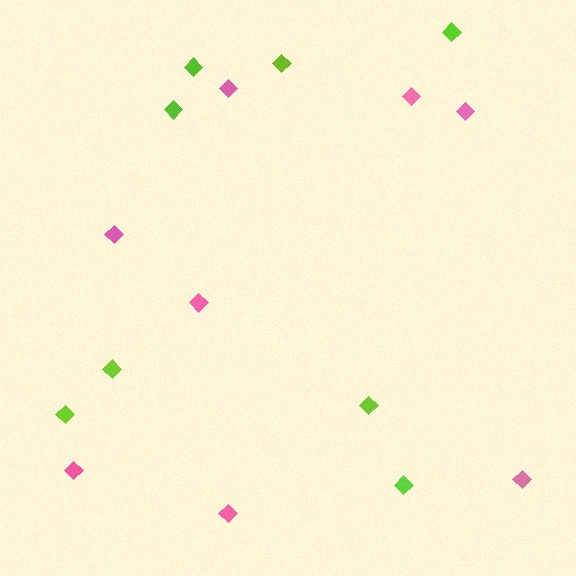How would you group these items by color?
There are 2 groups: one group of lime diamonds (8) and one group of pink diamonds (8).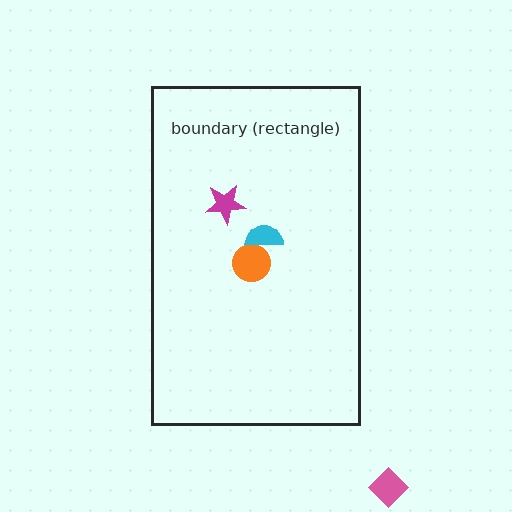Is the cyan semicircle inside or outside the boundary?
Inside.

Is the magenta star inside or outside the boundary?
Inside.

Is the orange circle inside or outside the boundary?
Inside.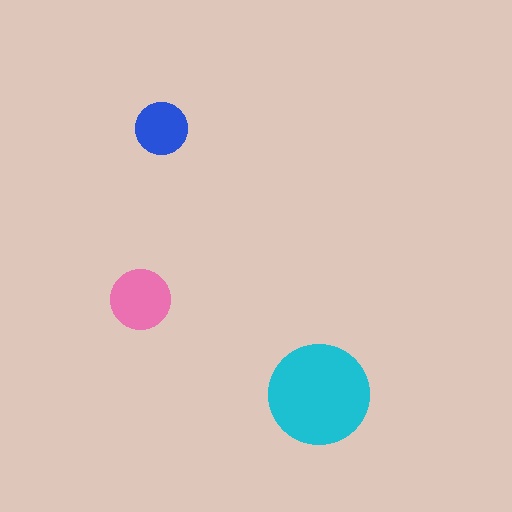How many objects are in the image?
There are 3 objects in the image.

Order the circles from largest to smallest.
the cyan one, the pink one, the blue one.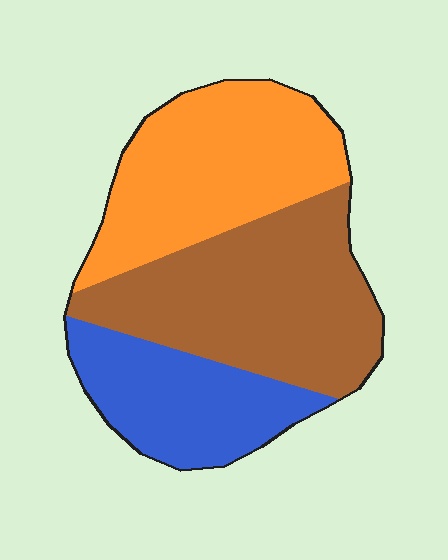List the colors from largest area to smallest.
From largest to smallest: brown, orange, blue.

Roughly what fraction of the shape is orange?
Orange covers around 35% of the shape.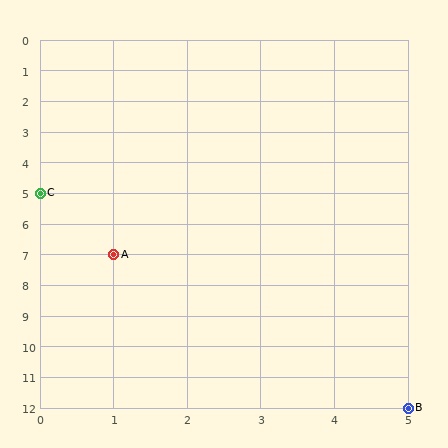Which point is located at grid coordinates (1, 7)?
Point A is at (1, 7).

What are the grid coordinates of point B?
Point B is at grid coordinates (5, 12).